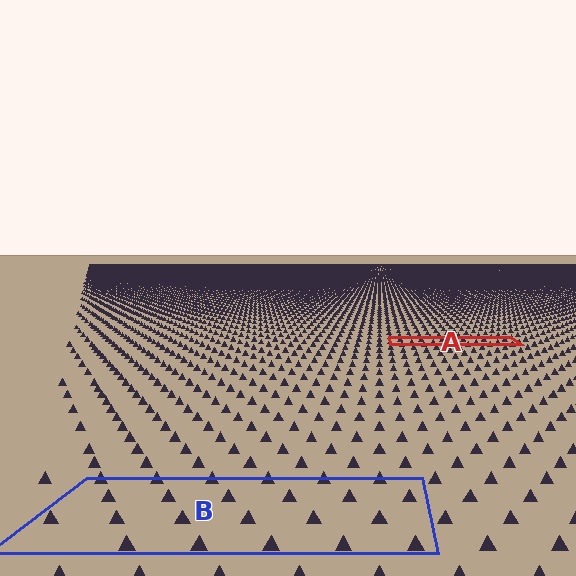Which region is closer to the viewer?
Region B is closer. The texture elements there are larger and more spread out.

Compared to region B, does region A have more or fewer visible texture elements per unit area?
Region A has more texture elements per unit area — they are packed more densely because it is farther away.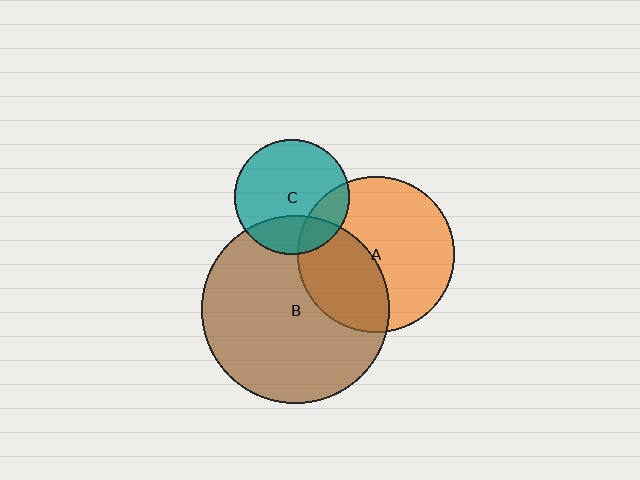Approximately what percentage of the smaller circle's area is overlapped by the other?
Approximately 40%.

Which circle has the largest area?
Circle B (brown).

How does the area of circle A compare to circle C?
Approximately 1.8 times.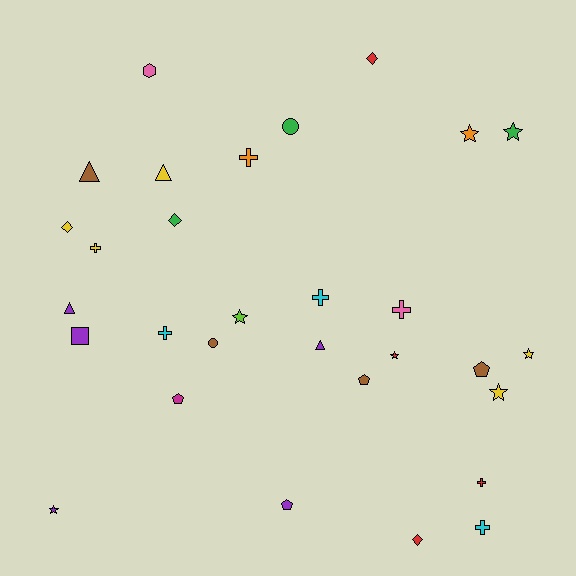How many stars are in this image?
There are 7 stars.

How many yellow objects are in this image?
There are 5 yellow objects.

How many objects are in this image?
There are 30 objects.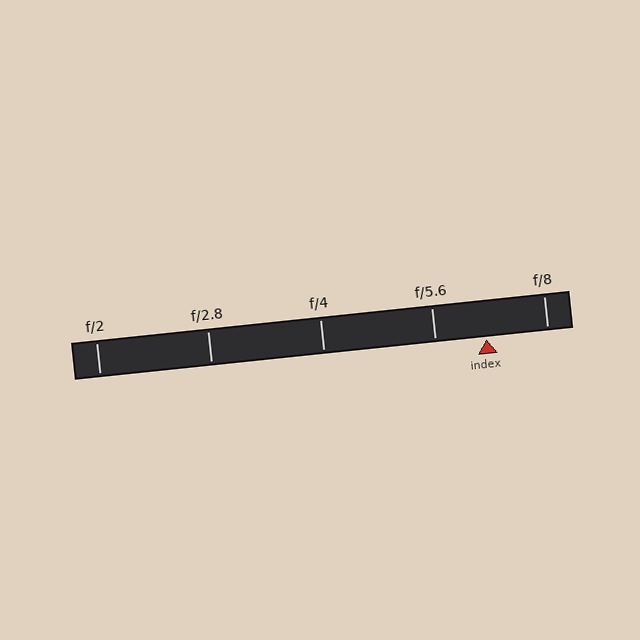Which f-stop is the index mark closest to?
The index mark is closest to f/5.6.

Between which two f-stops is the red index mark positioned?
The index mark is between f/5.6 and f/8.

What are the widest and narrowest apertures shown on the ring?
The widest aperture shown is f/2 and the narrowest is f/8.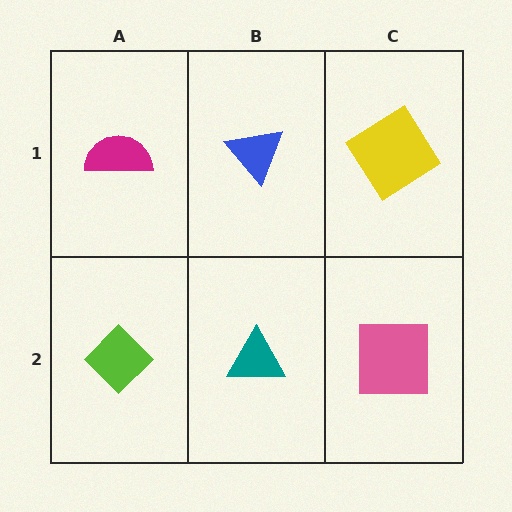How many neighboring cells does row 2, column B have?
3.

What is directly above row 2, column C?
A yellow diamond.